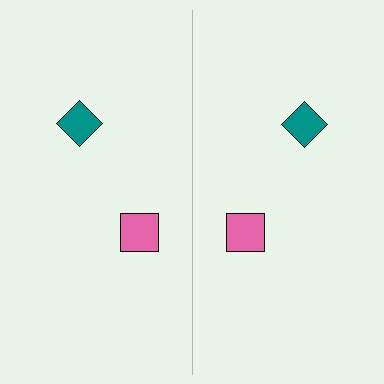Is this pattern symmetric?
Yes, this pattern has bilateral (reflection) symmetry.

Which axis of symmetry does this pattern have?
The pattern has a vertical axis of symmetry running through the center of the image.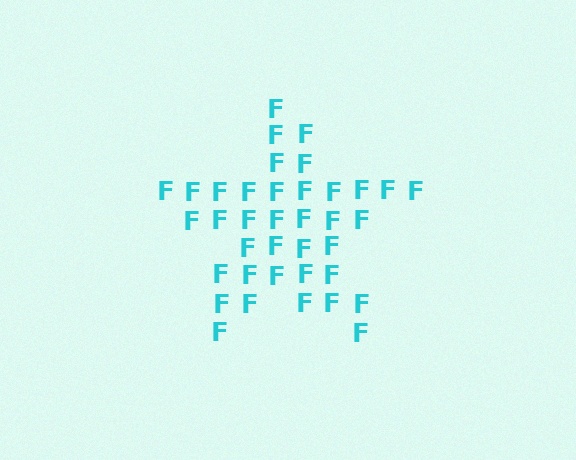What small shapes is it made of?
It is made of small letter F's.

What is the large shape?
The large shape is a star.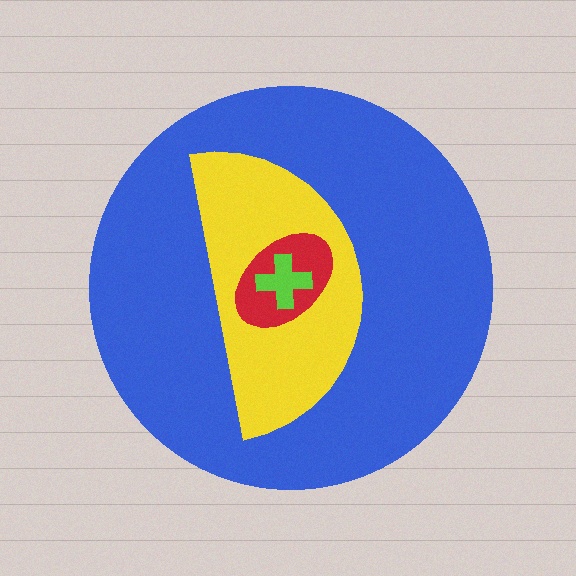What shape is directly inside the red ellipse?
The lime cross.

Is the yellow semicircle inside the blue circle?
Yes.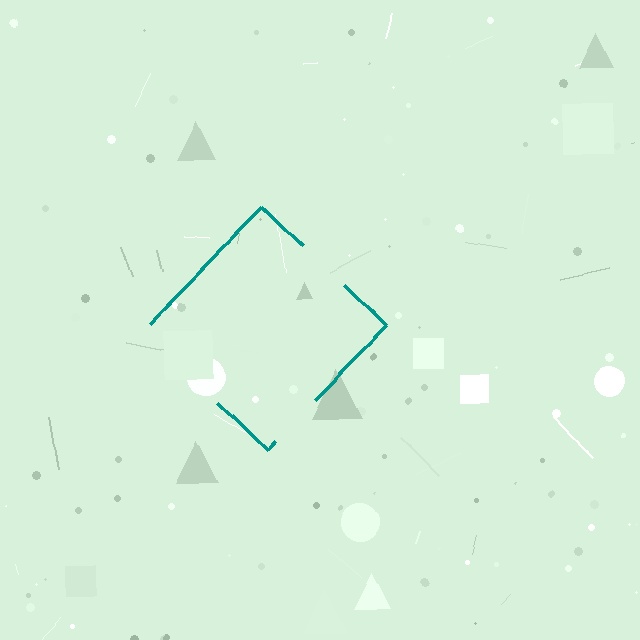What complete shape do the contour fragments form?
The contour fragments form a diamond.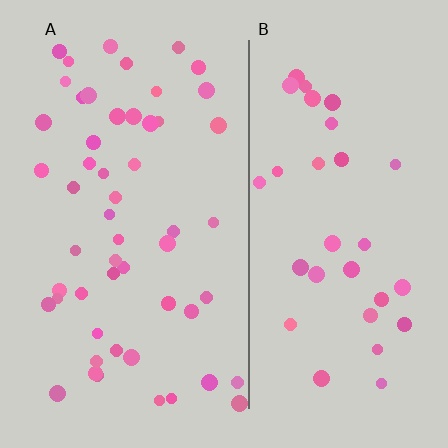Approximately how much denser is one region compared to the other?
Approximately 1.6× — region A over region B.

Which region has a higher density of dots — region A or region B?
A (the left).